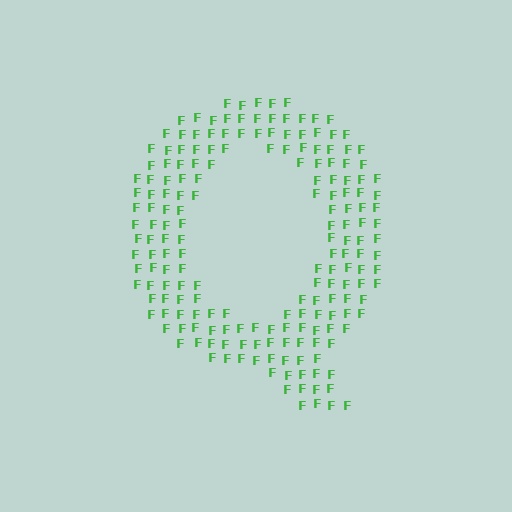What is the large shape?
The large shape is the letter Q.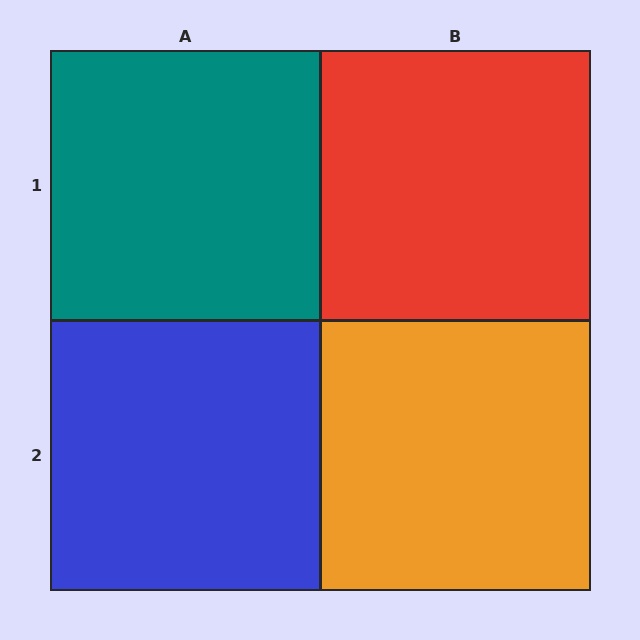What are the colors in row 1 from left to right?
Teal, red.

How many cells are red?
1 cell is red.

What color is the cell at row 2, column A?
Blue.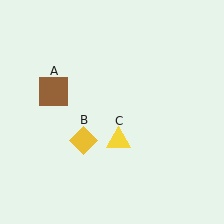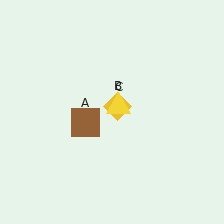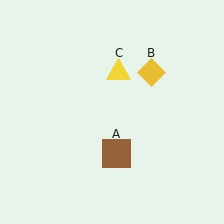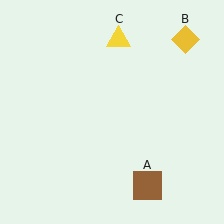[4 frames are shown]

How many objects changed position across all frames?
3 objects changed position: brown square (object A), yellow diamond (object B), yellow triangle (object C).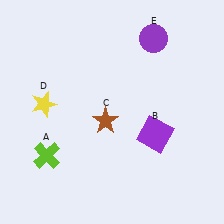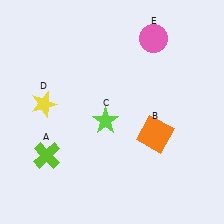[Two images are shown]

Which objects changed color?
B changed from purple to orange. C changed from brown to lime. E changed from purple to pink.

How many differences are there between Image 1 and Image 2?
There are 3 differences between the two images.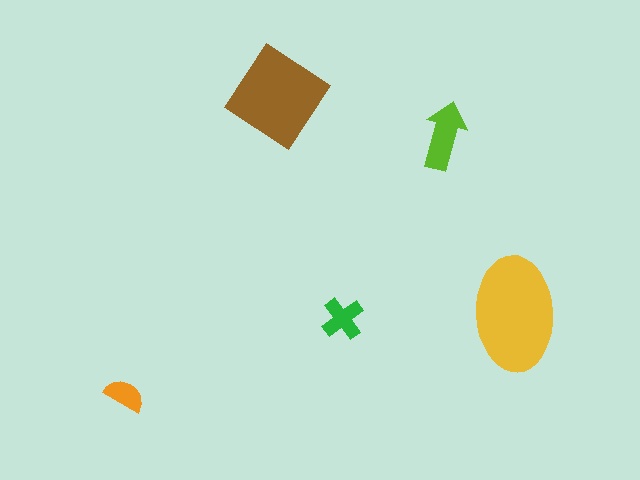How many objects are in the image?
There are 5 objects in the image.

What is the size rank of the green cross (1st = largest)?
4th.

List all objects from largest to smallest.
The yellow ellipse, the brown diamond, the lime arrow, the green cross, the orange semicircle.